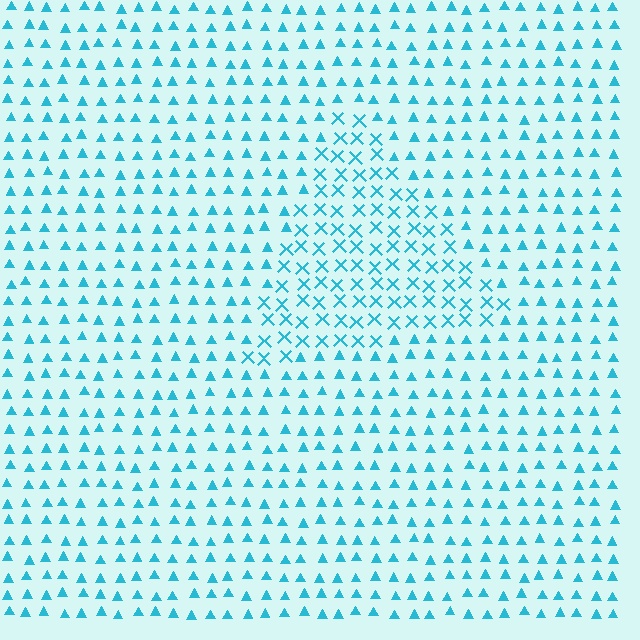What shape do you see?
I see a triangle.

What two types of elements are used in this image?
The image uses X marks inside the triangle region and triangles outside it.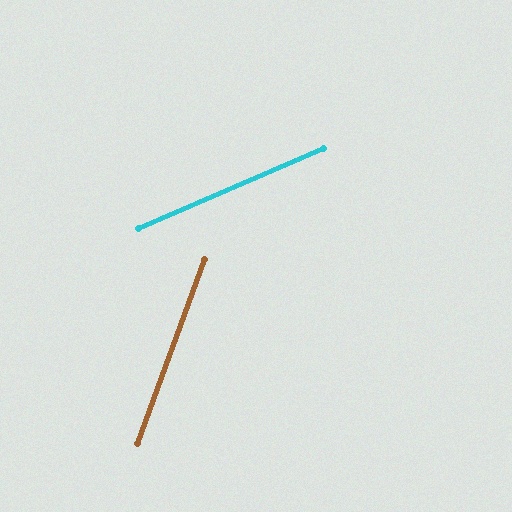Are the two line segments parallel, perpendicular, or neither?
Neither parallel nor perpendicular — they differ by about 47°.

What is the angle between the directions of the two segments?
Approximately 47 degrees.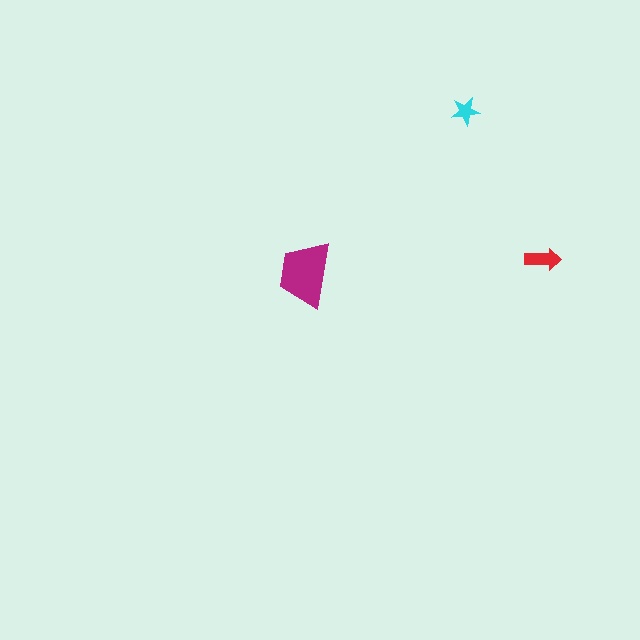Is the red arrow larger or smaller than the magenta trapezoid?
Smaller.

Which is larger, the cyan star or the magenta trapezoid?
The magenta trapezoid.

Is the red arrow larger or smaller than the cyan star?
Larger.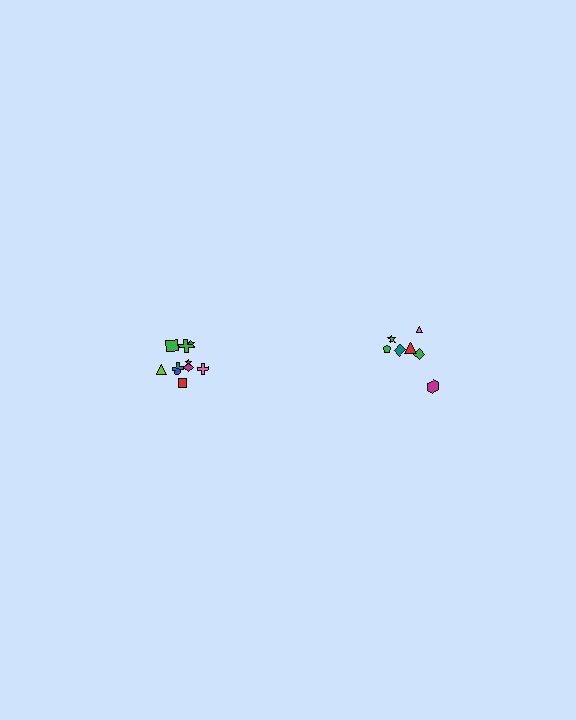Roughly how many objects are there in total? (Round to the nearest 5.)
Roughly 15 objects in total.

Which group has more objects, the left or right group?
The left group.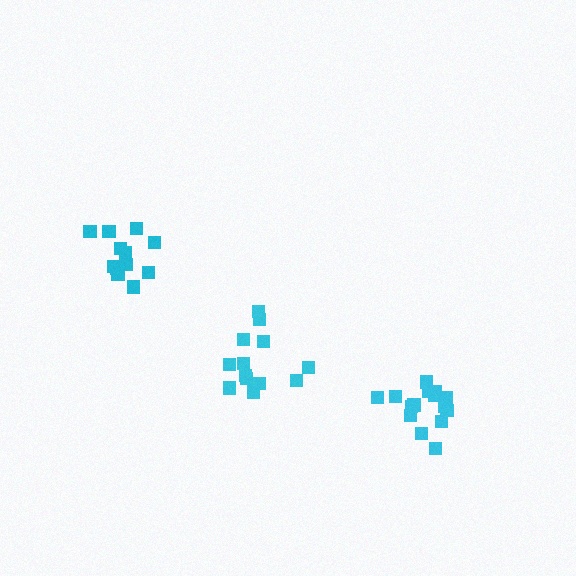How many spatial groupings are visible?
There are 3 spatial groupings.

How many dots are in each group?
Group 1: 15 dots, Group 2: 13 dots, Group 3: 12 dots (40 total).